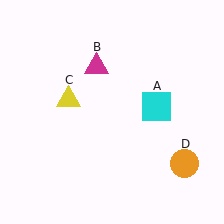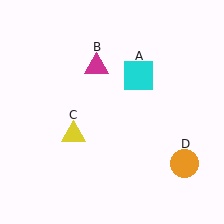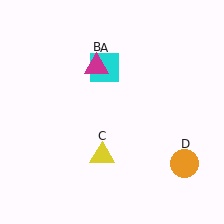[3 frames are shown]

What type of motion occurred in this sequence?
The cyan square (object A), yellow triangle (object C) rotated counterclockwise around the center of the scene.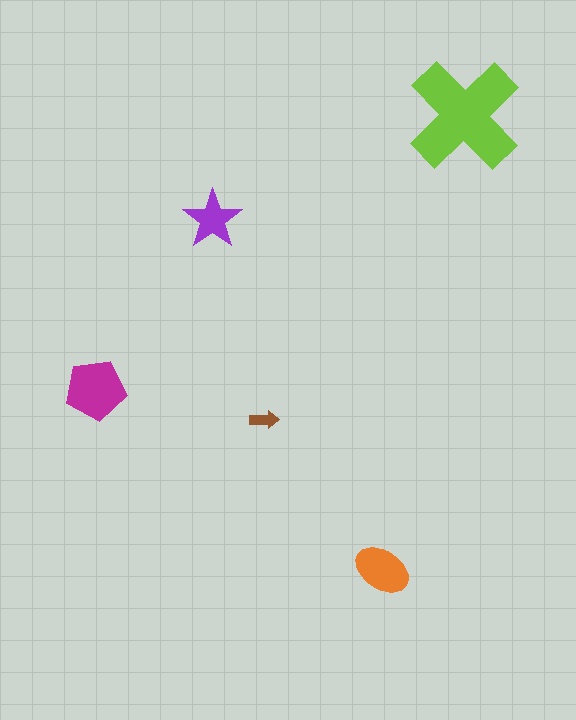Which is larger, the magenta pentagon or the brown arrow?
The magenta pentagon.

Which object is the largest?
The lime cross.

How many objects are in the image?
There are 5 objects in the image.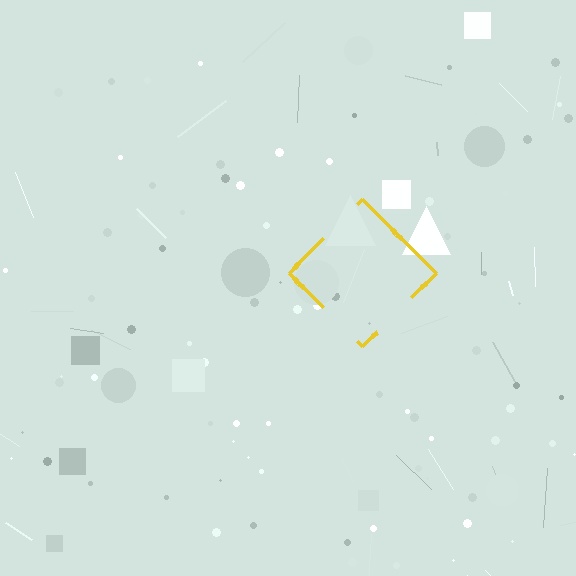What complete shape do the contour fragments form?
The contour fragments form a diamond.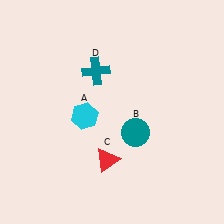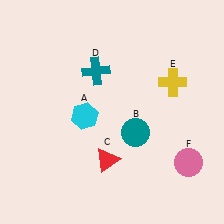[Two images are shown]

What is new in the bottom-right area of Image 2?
A pink circle (F) was added in the bottom-right area of Image 2.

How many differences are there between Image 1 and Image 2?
There are 2 differences between the two images.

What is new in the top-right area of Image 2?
A yellow cross (E) was added in the top-right area of Image 2.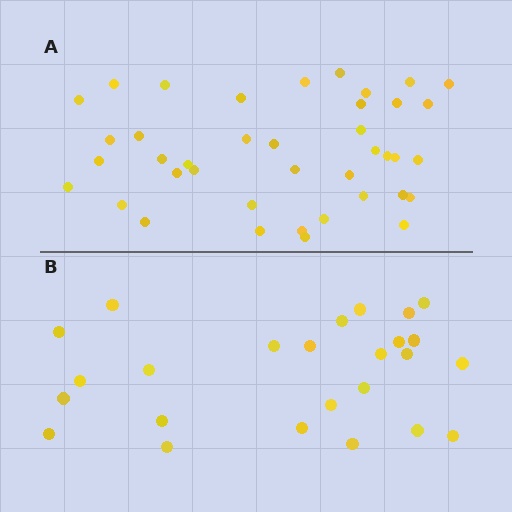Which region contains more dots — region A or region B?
Region A (the top region) has more dots.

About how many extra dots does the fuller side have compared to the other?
Region A has approximately 15 more dots than region B.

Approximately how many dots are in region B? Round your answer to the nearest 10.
About 20 dots. (The exact count is 25, which rounds to 20.)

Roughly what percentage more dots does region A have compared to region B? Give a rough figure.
About 60% more.